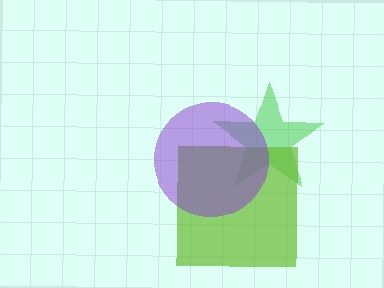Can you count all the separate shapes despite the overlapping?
Yes, there are 3 separate shapes.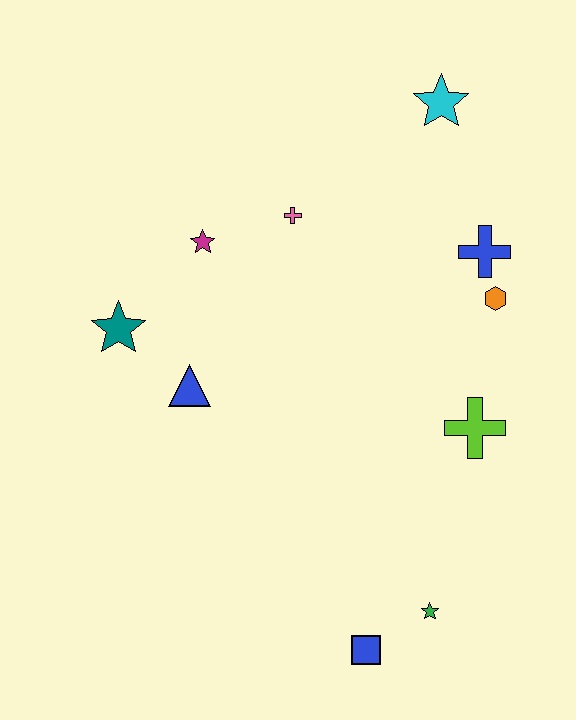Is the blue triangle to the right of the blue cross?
No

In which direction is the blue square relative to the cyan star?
The blue square is below the cyan star.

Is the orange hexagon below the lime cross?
No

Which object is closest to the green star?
The blue square is closest to the green star.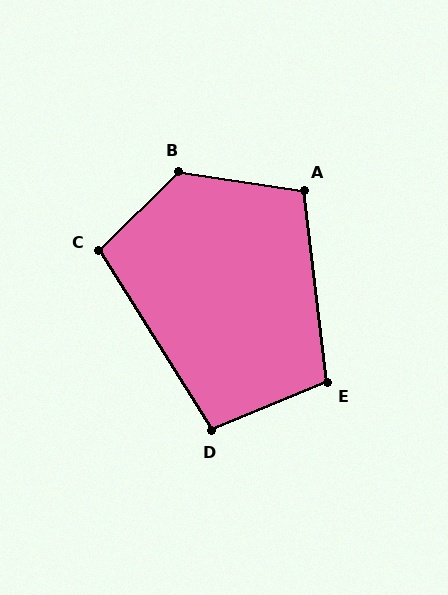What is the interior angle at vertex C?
Approximately 103 degrees (obtuse).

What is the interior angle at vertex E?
Approximately 106 degrees (obtuse).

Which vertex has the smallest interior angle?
D, at approximately 100 degrees.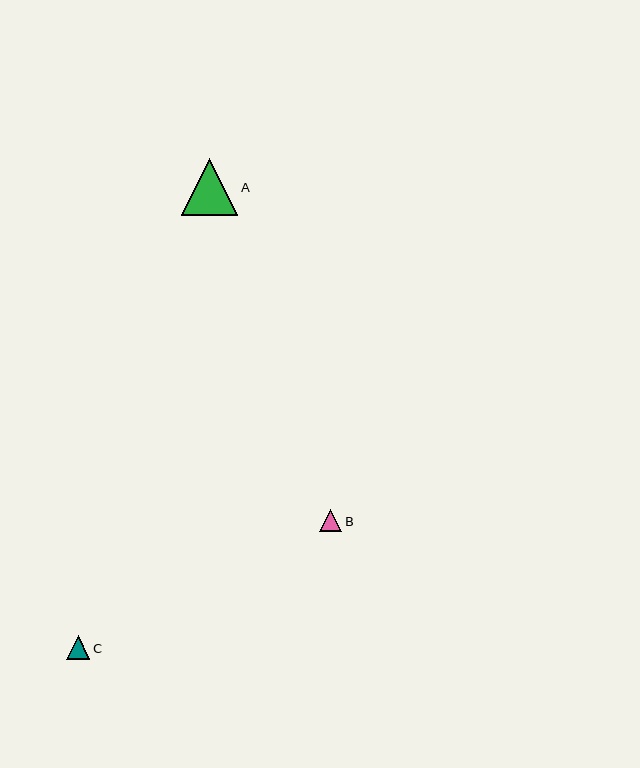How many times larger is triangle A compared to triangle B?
Triangle A is approximately 2.5 times the size of triangle B.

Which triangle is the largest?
Triangle A is the largest with a size of approximately 56 pixels.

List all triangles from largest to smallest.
From largest to smallest: A, C, B.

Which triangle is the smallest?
Triangle B is the smallest with a size of approximately 22 pixels.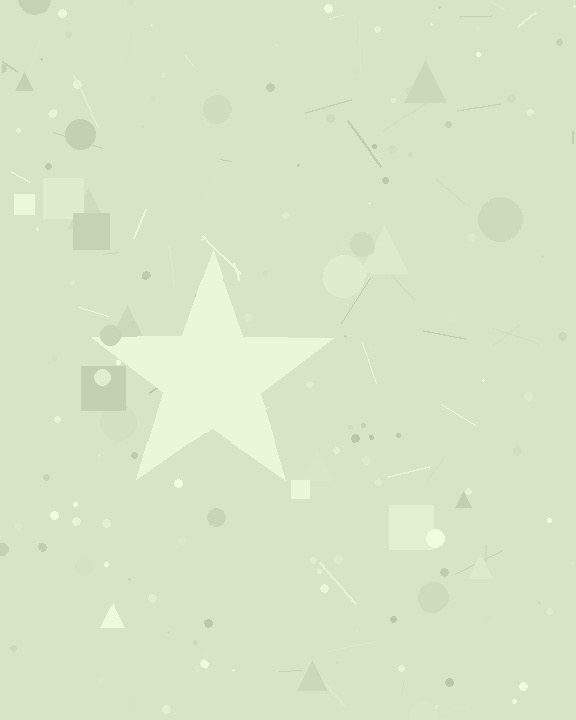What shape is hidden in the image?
A star is hidden in the image.